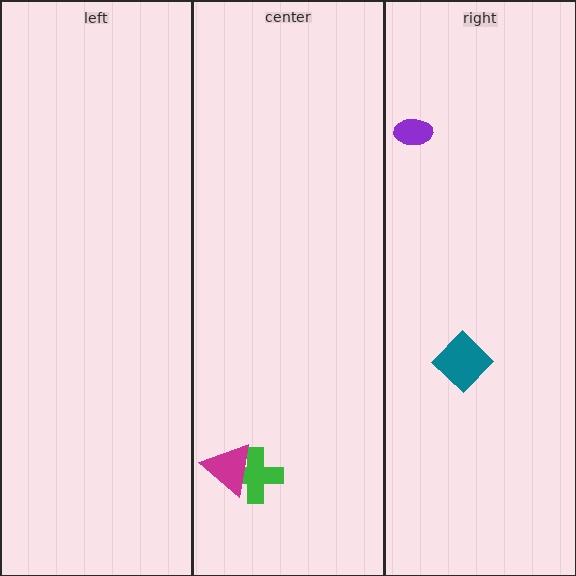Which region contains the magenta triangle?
The center region.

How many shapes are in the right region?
2.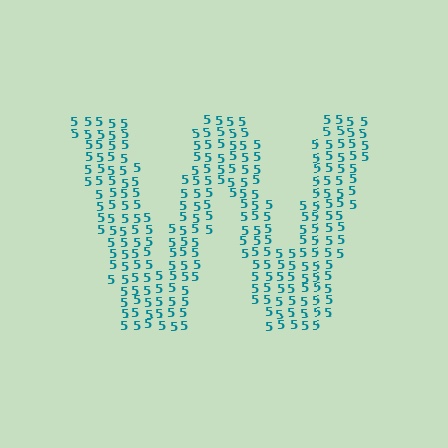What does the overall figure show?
The overall figure shows the letter W.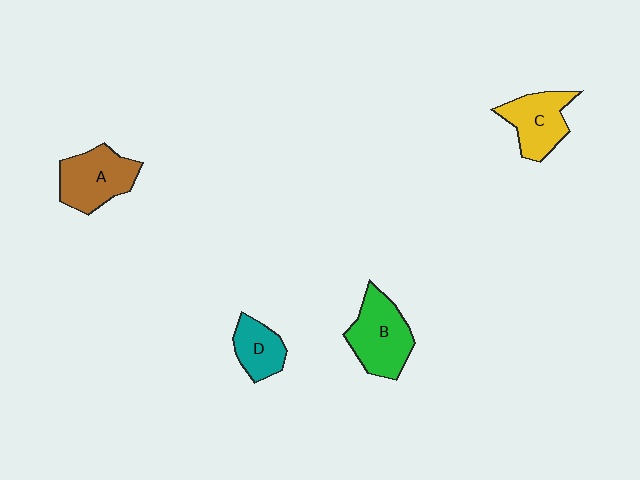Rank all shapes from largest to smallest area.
From largest to smallest: B (green), A (brown), C (yellow), D (teal).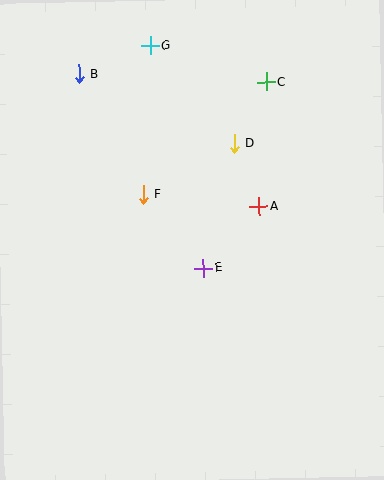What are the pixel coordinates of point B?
Point B is at (79, 74).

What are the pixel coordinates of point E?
Point E is at (203, 268).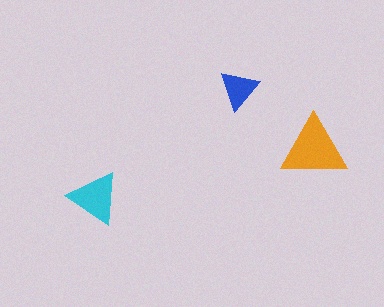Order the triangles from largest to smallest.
the orange one, the cyan one, the blue one.